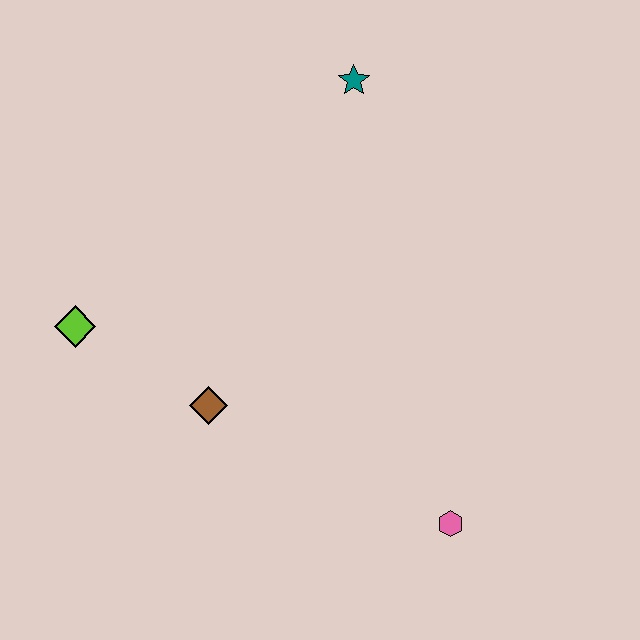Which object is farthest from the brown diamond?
The teal star is farthest from the brown diamond.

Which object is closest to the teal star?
The brown diamond is closest to the teal star.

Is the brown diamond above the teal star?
No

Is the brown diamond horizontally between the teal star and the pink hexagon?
No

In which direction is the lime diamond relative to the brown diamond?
The lime diamond is to the left of the brown diamond.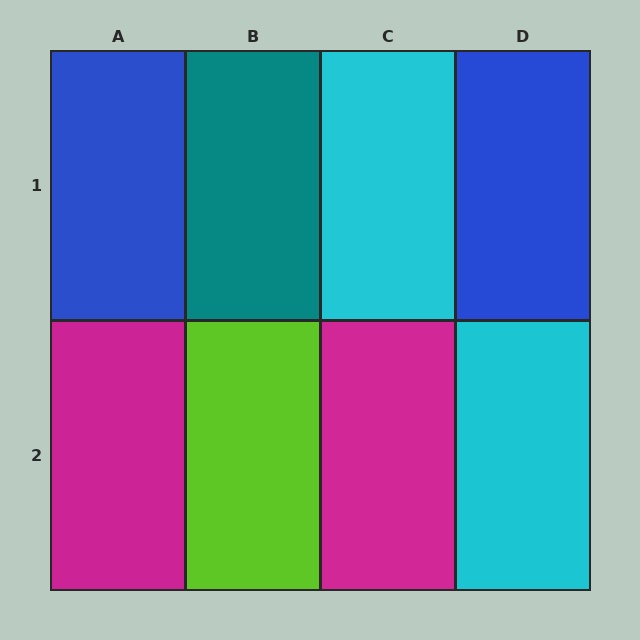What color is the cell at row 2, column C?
Magenta.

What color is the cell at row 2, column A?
Magenta.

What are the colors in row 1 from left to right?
Blue, teal, cyan, blue.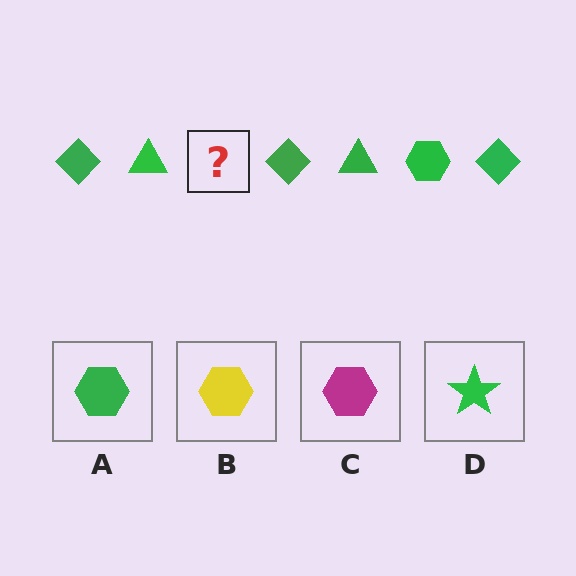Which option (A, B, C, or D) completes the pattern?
A.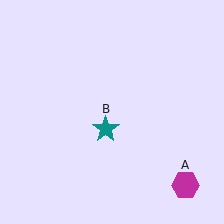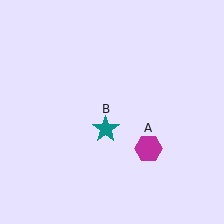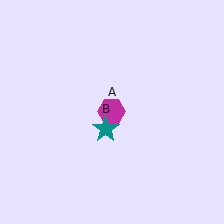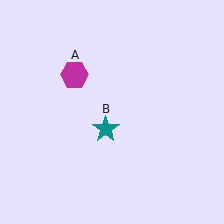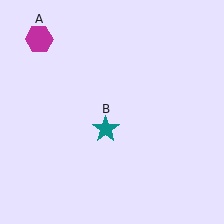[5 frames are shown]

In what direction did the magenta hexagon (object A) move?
The magenta hexagon (object A) moved up and to the left.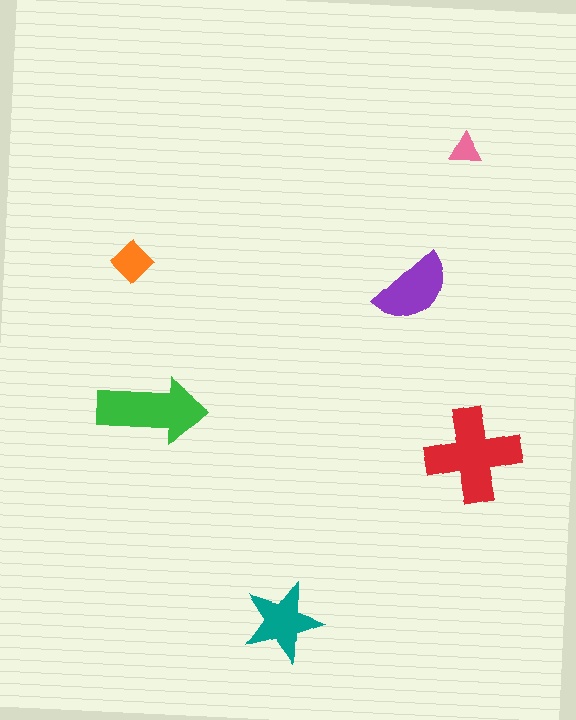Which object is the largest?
The red cross.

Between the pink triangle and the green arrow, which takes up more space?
The green arrow.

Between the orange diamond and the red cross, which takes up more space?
The red cross.